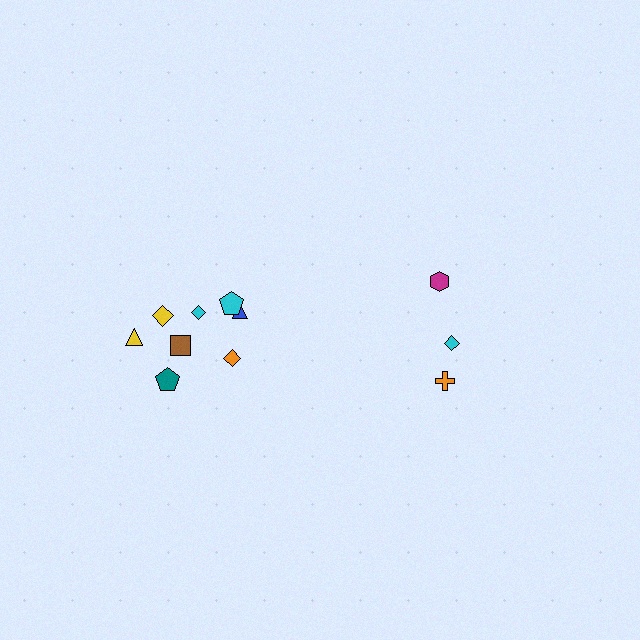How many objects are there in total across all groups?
There are 11 objects.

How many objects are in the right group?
There are 3 objects.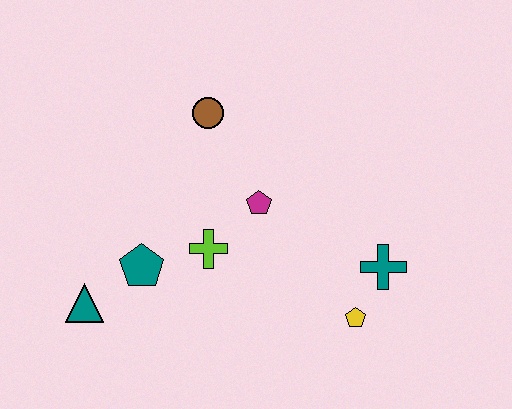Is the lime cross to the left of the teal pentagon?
No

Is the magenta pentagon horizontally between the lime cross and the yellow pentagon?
Yes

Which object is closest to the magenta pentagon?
The lime cross is closest to the magenta pentagon.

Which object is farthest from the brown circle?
The yellow pentagon is farthest from the brown circle.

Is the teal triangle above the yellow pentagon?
Yes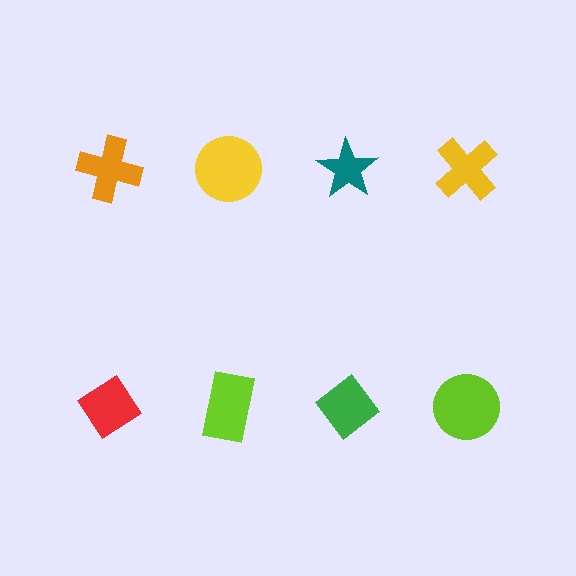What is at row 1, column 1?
An orange cross.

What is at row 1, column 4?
A yellow cross.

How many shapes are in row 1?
4 shapes.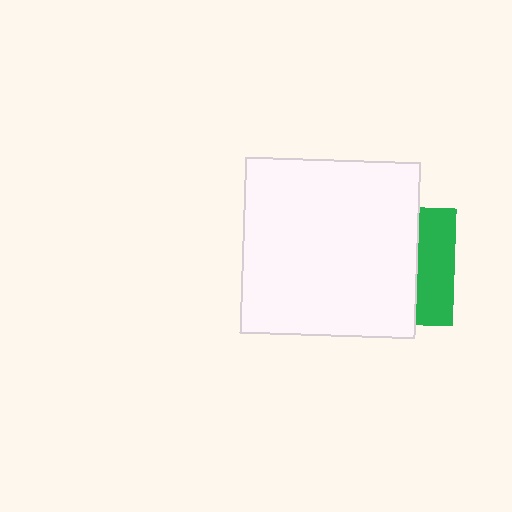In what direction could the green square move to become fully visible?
The green square could move right. That would shift it out from behind the white square entirely.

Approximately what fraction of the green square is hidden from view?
Roughly 68% of the green square is hidden behind the white square.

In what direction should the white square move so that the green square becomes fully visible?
The white square should move left. That is the shortest direction to clear the overlap and leave the green square fully visible.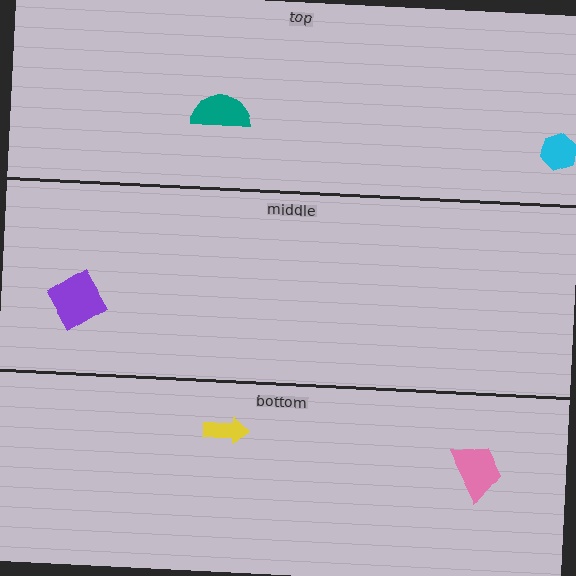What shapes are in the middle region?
The purple diamond.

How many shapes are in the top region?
2.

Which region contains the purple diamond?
The middle region.